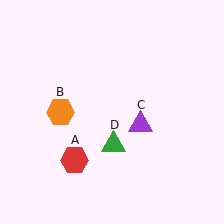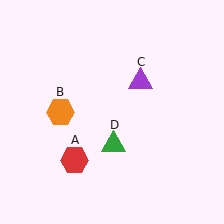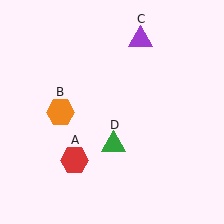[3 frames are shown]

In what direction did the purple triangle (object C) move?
The purple triangle (object C) moved up.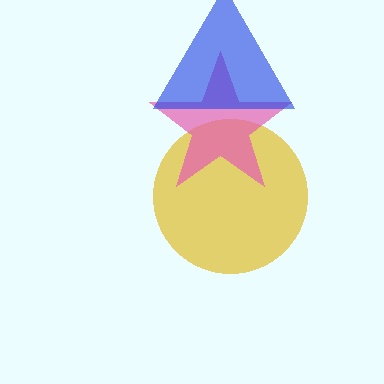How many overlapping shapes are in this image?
There are 3 overlapping shapes in the image.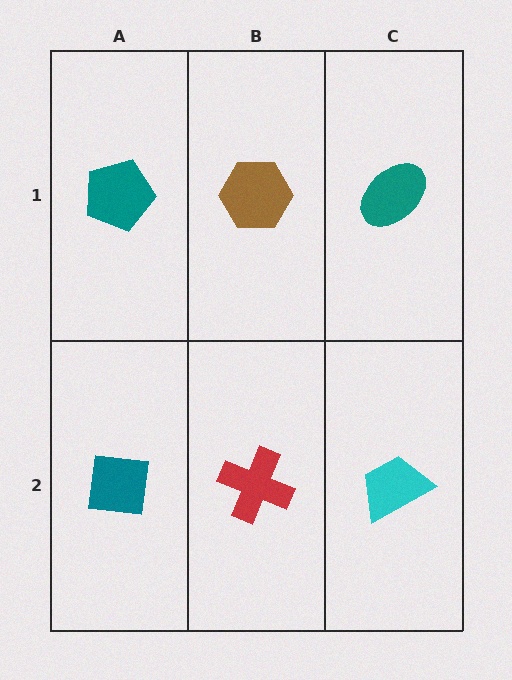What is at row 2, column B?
A red cross.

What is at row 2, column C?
A cyan trapezoid.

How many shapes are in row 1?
3 shapes.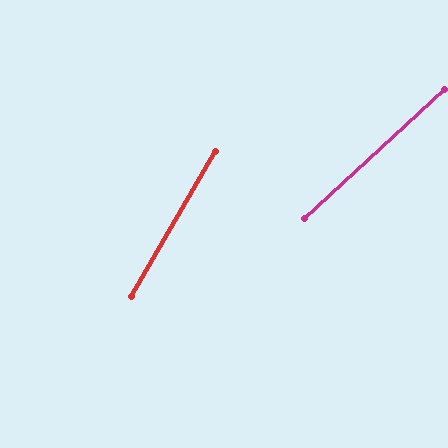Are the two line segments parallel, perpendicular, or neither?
Neither parallel nor perpendicular — they differ by about 17°.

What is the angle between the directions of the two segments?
Approximately 17 degrees.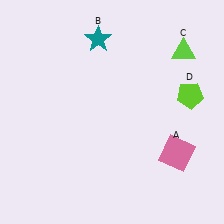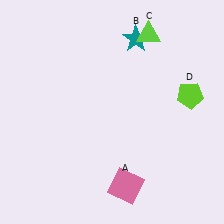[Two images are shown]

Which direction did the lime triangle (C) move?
The lime triangle (C) moved left.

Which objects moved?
The objects that moved are: the pink square (A), the teal star (B), the lime triangle (C).